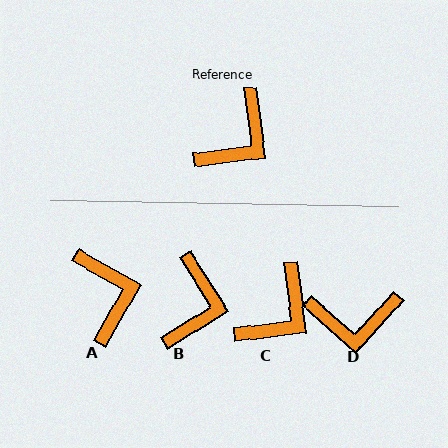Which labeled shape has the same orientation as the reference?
C.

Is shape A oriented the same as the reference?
No, it is off by about 53 degrees.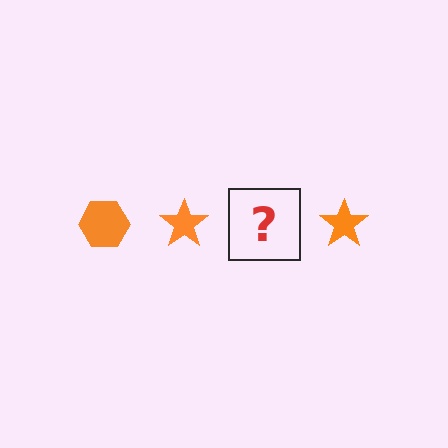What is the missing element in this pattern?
The missing element is an orange hexagon.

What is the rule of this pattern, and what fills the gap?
The rule is that the pattern cycles through hexagon, star shapes in orange. The gap should be filled with an orange hexagon.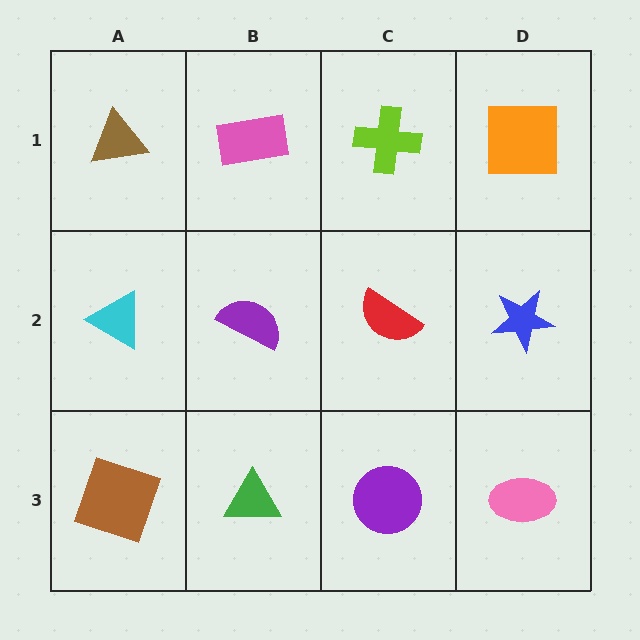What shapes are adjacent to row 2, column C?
A lime cross (row 1, column C), a purple circle (row 3, column C), a purple semicircle (row 2, column B), a blue star (row 2, column D).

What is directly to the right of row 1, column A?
A pink rectangle.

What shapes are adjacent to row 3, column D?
A blue star (row 2, column D), a purple circle (row 3, column C).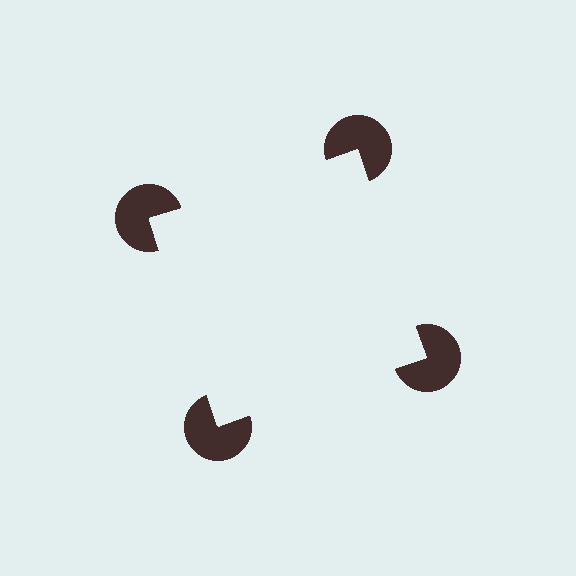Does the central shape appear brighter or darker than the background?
It typically appears slightly brighter than the background, even though no actual brightness change is drawn.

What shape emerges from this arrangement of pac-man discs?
An illusory square — its edges are inferred from the aligned wedge cuts in the pac-man discs, not physically drawn.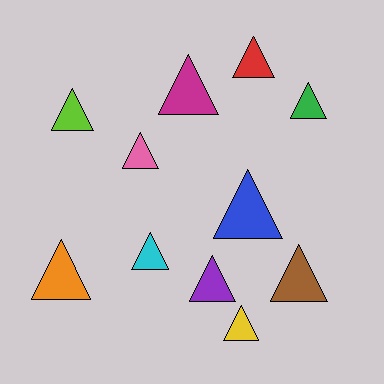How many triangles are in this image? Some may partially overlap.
There are 11 triangles.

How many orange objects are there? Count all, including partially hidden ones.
There is 1 orange object.